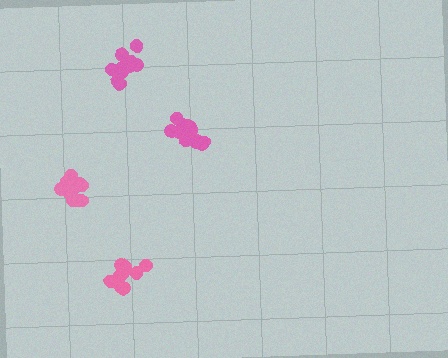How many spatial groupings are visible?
There are 4 spatial groupings.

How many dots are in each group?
Group 1: 12 dots, Group 2: 18 dots, Group 3: 14 dots, Group 4: 18 dots (62 total).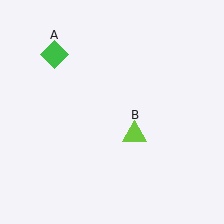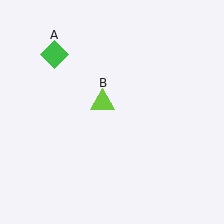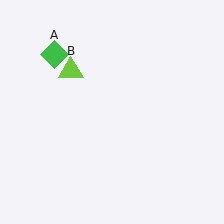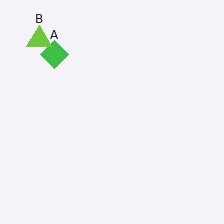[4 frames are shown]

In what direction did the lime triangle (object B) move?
The lime triangle (object B) moved up and to the left.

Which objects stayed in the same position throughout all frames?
Green diamond (object A) remained stationary.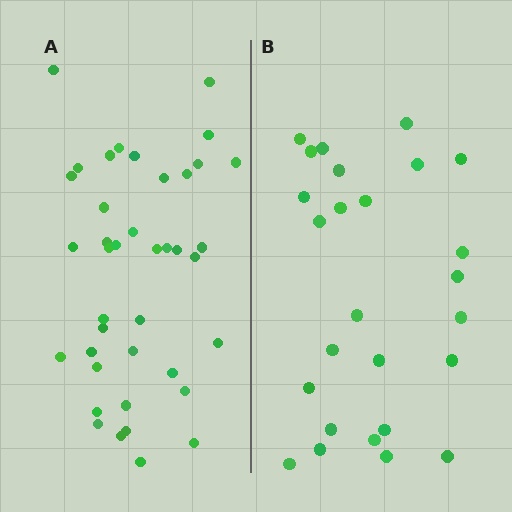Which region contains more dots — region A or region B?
Region A (the left region) has more dots.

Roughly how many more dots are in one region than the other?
Region A has approximately 15 more dots than region B.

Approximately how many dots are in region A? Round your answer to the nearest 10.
About 40 dots.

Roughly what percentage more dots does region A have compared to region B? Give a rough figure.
About 55% more.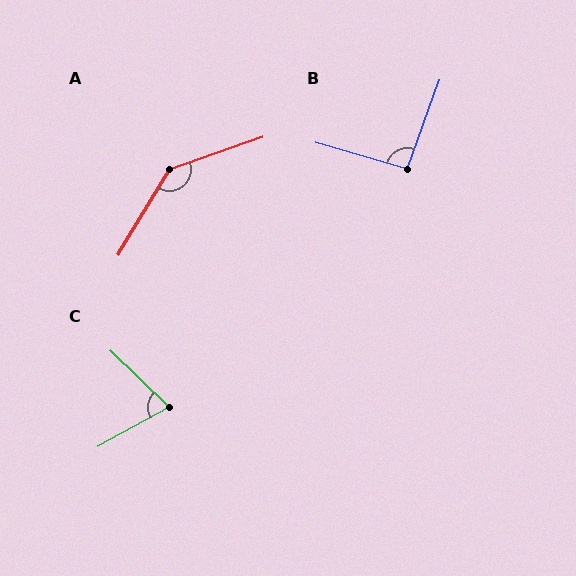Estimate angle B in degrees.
Approximately 94 degrees.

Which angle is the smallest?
C, at approximately 74 degrees.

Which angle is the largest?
A, at approximately 140 degrees.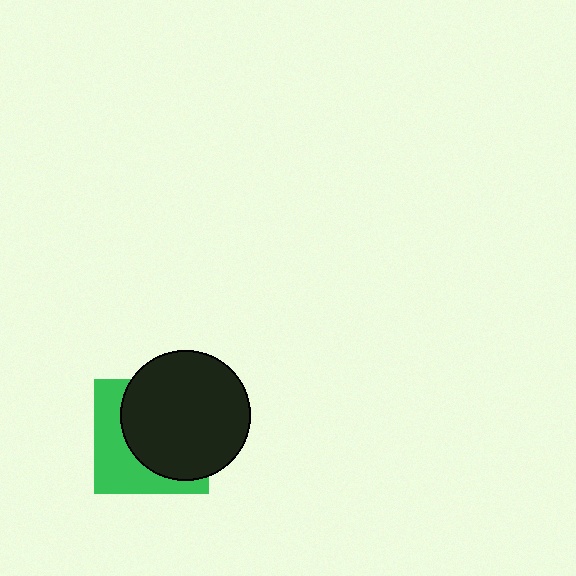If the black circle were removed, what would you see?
You would see the complete green square.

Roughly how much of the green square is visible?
A small part of it is visible (roughly 39%).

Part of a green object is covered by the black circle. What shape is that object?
It is a square.